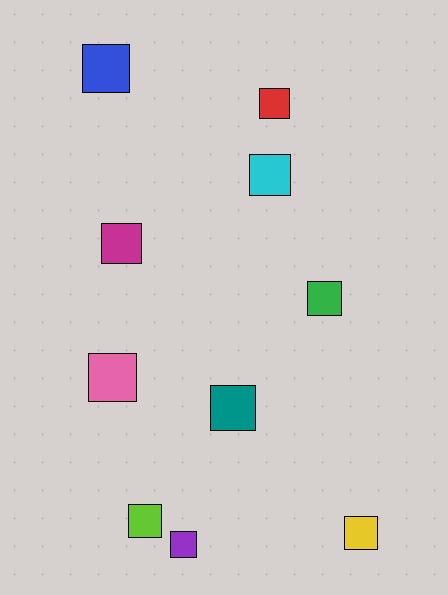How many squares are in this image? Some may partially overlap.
There are 10 squares.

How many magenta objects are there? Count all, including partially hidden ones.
There is 1 magenta object.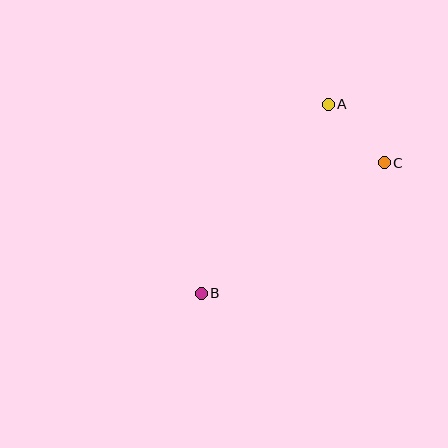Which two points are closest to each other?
Points A and C are closest to each other.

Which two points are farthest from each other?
Points A and B are farthest from each other.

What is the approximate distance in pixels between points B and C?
The distance between B and C is approximately 225 pixels.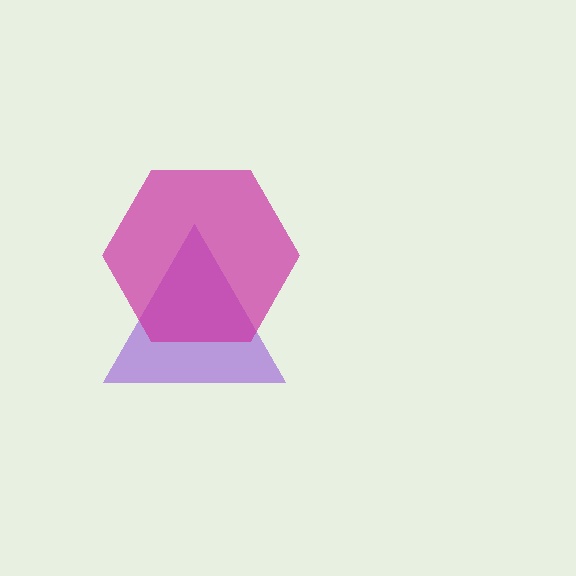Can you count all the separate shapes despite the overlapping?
Yes, there are 2 separate shapes.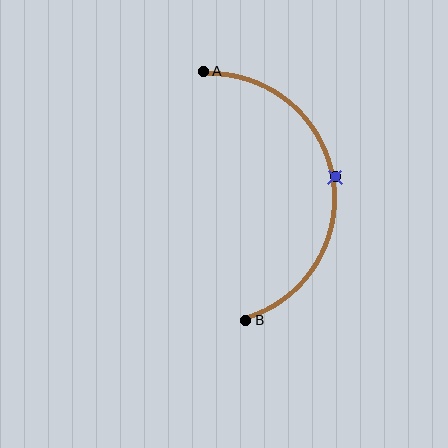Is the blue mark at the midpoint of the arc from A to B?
Yes. The blue mark lies on the arc at equal arc-length from both A and B — it is the arc midpoint.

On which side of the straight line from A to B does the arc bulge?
The arc bulges to the right of the straight line connecting A and B.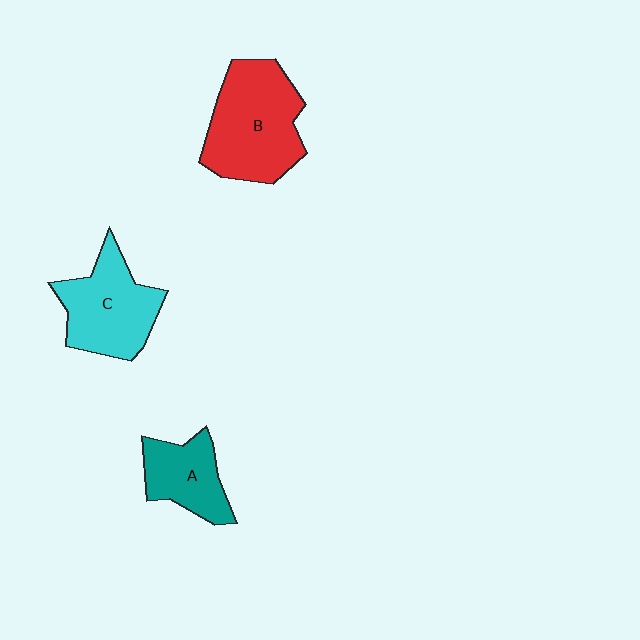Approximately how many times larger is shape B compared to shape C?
Approximately 1.3 times.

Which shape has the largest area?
Shape B (red).